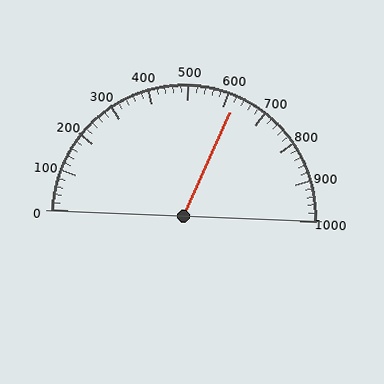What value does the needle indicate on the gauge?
The needle indicates approximately 620.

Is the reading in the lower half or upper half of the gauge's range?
The reading is in the upper half of the range (0 to 1000).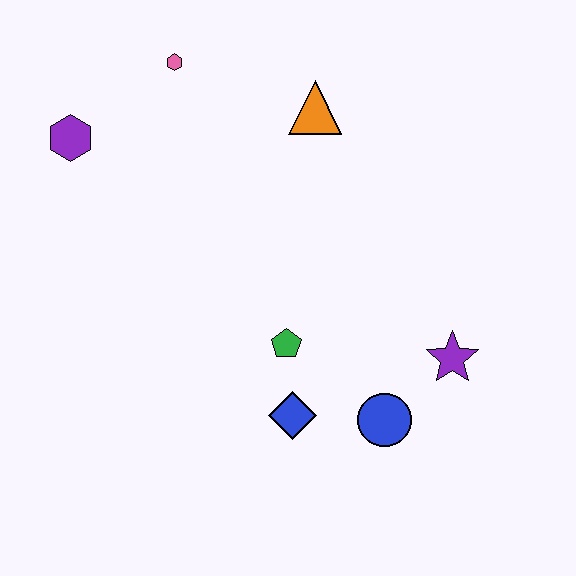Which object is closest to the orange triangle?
The pink hexagon is closest to the orange triangle.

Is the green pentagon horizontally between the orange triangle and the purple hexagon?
Yes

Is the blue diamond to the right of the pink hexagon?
Yes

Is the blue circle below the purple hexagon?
Yes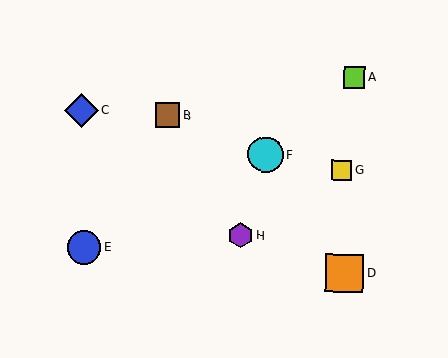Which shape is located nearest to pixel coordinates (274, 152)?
The cyan circle (labeled F) at (266, 155) is nearest to that location.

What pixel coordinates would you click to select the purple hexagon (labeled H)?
Click at (241, 236) to select the purple hexagon H.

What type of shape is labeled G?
Shape G is a yellow square.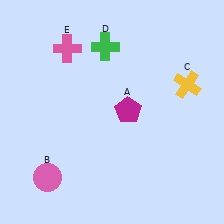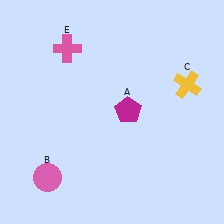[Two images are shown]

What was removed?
The green cross (D) was removed in Image 2.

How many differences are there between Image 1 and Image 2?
There is 1 difference between the two images.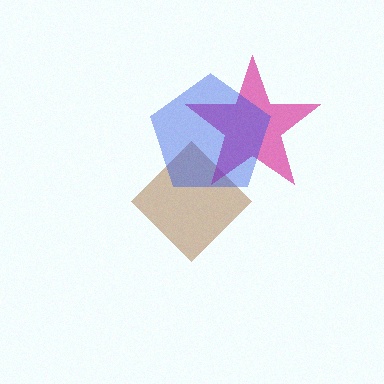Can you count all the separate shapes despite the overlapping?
Yes, there are 3 separate shapes.